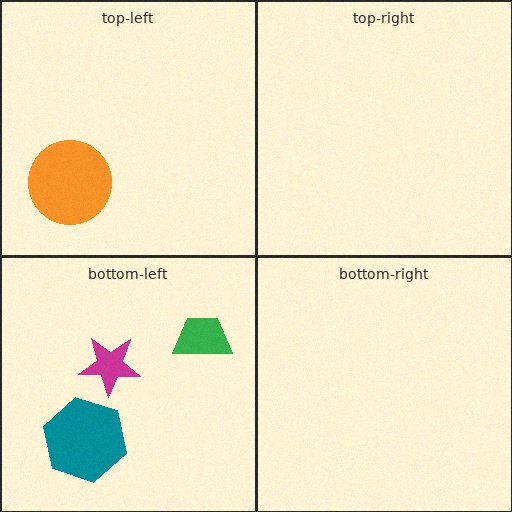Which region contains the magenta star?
The bottom-left region.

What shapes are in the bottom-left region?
The magenta star, the green trapezoid, the teal hexagon.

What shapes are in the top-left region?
The orange circle.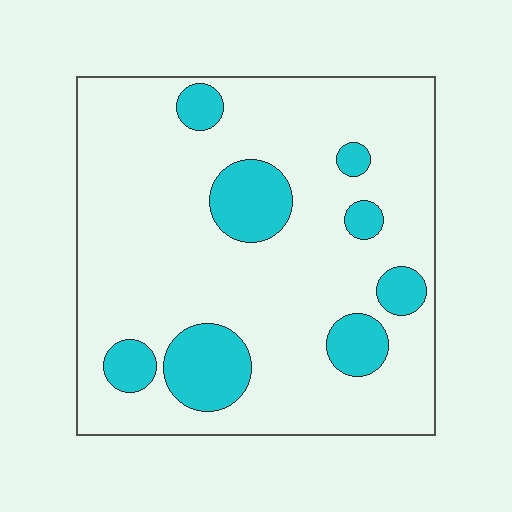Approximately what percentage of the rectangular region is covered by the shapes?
Approximately 20%.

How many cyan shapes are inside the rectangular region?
8.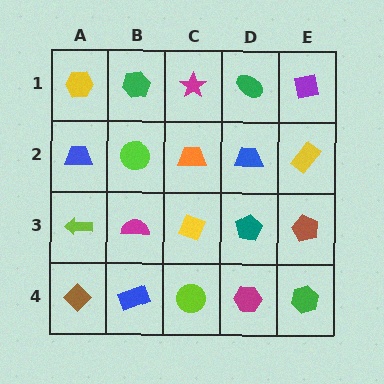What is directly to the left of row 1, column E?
A green ellipse.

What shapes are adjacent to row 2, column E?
A purple square (row 1, column E), a brown pentagon (row 3, column E), a blue trapezoid (row 2, column D).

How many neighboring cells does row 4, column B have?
3.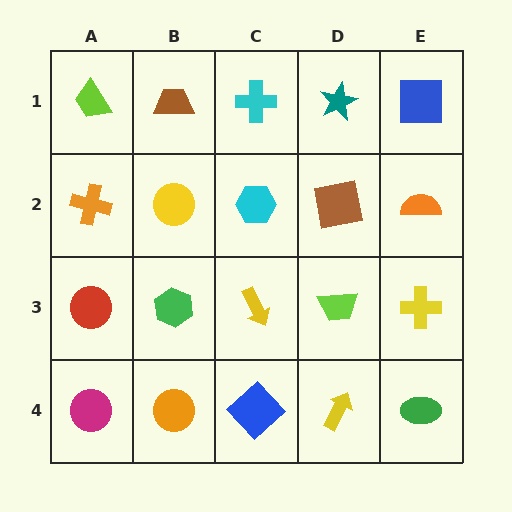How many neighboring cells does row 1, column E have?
2.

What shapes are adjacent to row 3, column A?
An orange cross (row 2, column A), a magenta circle (row 4, column A), a green hexagon (row 3, column B).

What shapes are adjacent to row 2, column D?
A teal star (row 1, column D), a lime trapezoid (row 3, column D), a cyan hexagon (row 2, column C), an orange semicircle (row 2, column E).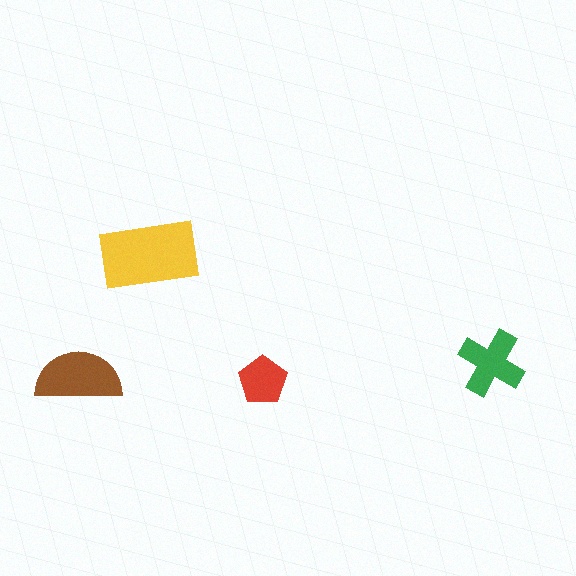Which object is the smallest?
The red pentagon.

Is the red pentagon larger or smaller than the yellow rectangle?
Smaller.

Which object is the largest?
The yellow rectangle.